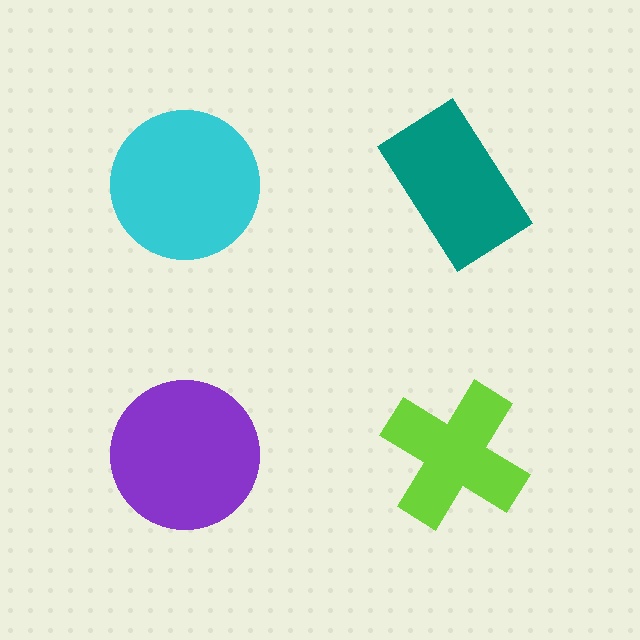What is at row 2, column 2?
A lime cross.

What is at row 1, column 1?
A cyan circle.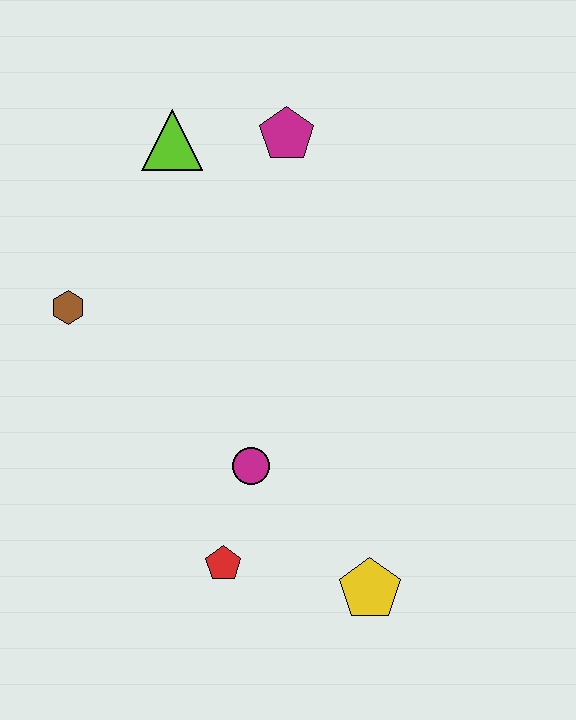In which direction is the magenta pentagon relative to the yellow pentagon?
The magenta pentagon is above the yellow pentagon.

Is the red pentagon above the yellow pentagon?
Yes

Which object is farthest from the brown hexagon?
The yellow pentagon is farthest from the brown hexagon.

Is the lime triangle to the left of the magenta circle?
Yes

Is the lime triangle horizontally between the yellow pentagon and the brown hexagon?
Yes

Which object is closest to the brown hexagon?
The lime triangle is closest to the brown hexagon.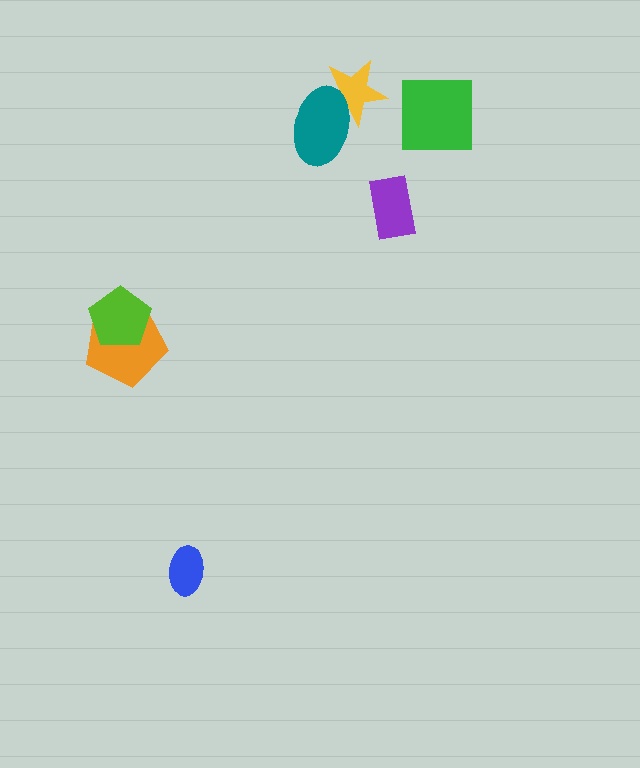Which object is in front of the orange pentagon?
The lime pentagon is in front of the orange pentagon.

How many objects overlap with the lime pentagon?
1 object overlaps with the lime pentagon.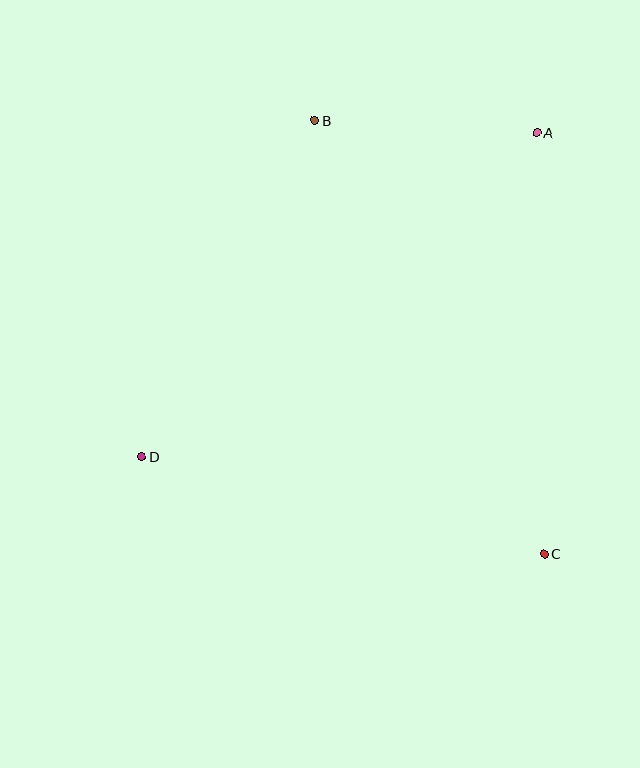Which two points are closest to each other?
Points A and B are closest to each other.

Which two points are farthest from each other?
Points A and D are farthest from each other.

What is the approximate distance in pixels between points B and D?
The distance between B and D is approximately 378 pixels.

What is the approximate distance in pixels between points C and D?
The distance between C and D is approximately 413 pixels.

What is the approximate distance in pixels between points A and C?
The distance between A and C is approximately 421 pixels.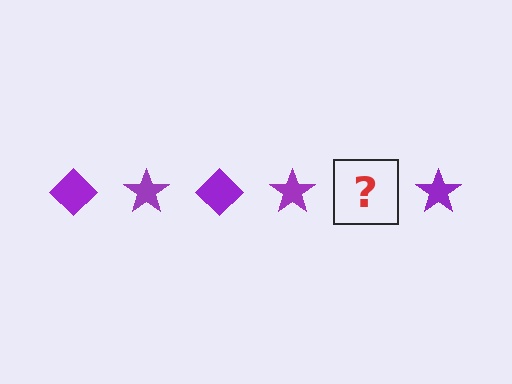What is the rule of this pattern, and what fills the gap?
The rule is that the pattern cycles through diamond, star shapes in purple. The gap should be filled with a purple diamond.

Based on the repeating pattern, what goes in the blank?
The blank should be a purple diamond.